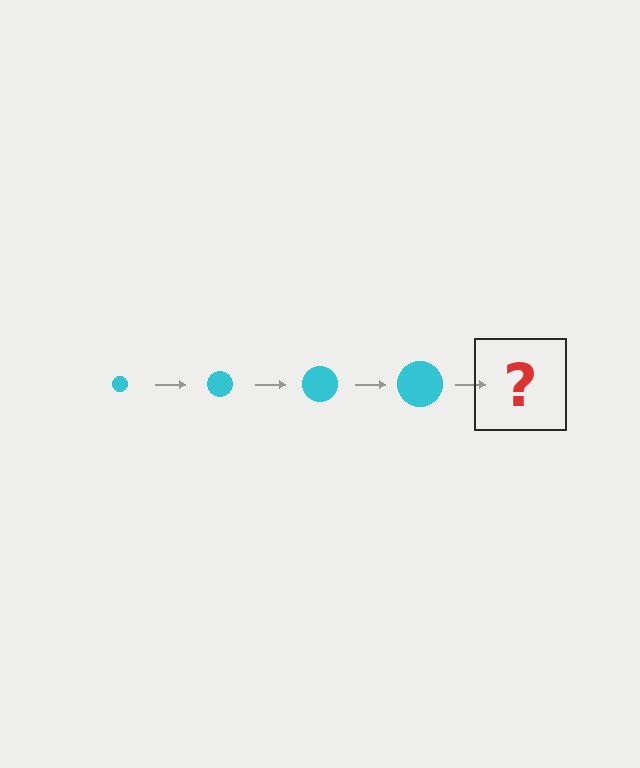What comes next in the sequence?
The next element should be a cyan circle, larger than the previous one.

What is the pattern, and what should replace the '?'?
The pattern is that the circle gets progressively larger each step. The '?' should be a cyan circle, larger than the previous one.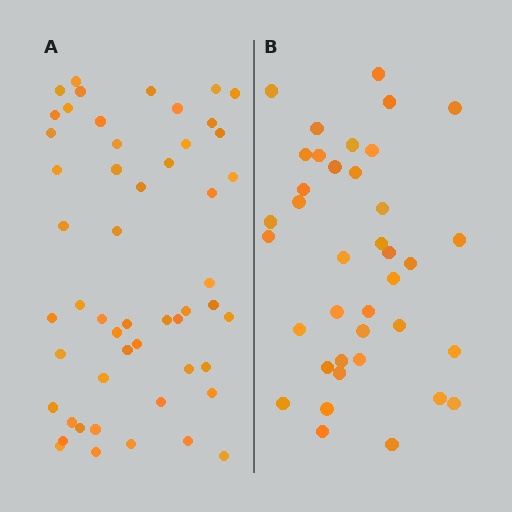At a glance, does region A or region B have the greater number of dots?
Region A (the left region) has more dots.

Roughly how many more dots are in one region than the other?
Region A has approximately 15 more dots than region B.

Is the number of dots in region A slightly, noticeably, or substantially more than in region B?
Region A has noticeably more, but not dramatically so. The ratio is roughly 1.4 to 1.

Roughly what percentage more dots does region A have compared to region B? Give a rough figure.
About 35% more.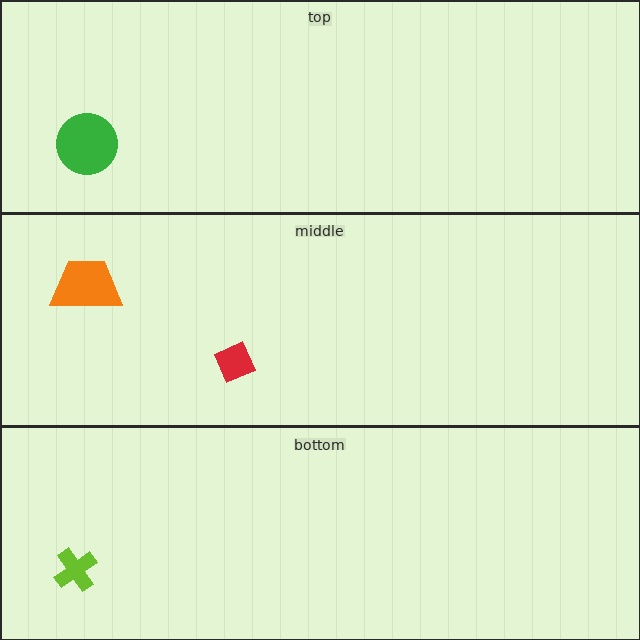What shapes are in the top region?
The green circle.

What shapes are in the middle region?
The red diamond, the orange trapezoid.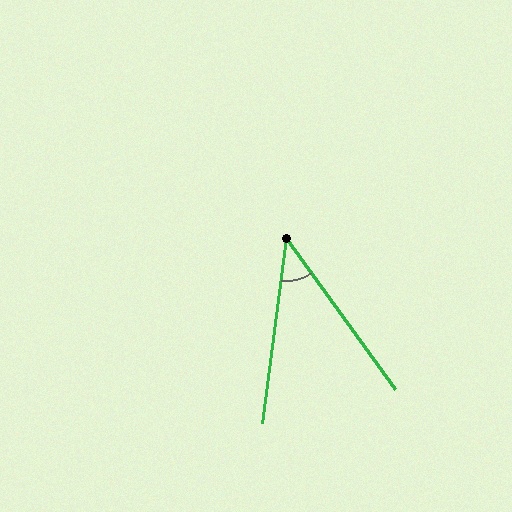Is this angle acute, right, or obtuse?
It is acute.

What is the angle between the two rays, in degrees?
Approximately 43 degrees.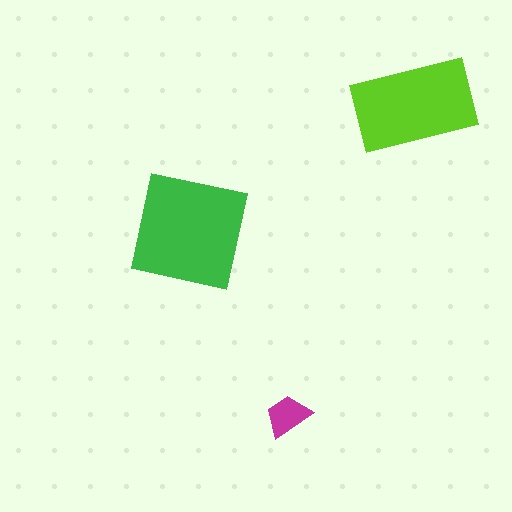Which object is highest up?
The lime rectangle is topmost.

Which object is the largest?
The green square.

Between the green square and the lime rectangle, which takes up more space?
The green square.